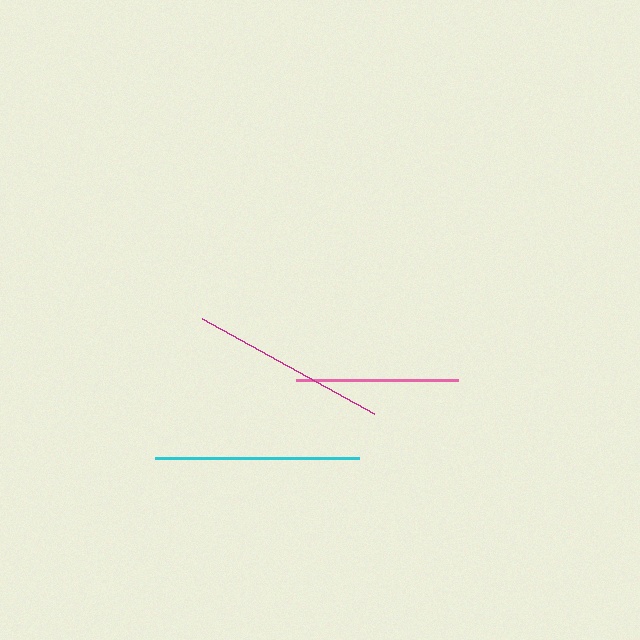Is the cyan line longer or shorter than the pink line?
The cyan line is longer than the pink line.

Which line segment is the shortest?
The pink line is the shortest at approximately 162 pixels.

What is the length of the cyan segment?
The cyan segment is approximately 204 pixels long.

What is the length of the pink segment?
The pink segment is approximately 162 pixels long.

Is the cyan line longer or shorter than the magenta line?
The cyan line is longer than the magenta line.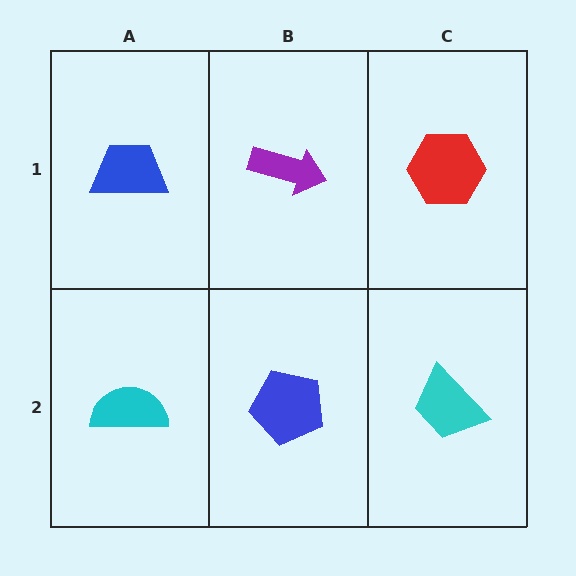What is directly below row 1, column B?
A blue pentagon.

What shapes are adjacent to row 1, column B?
A blue pentagon (row 2, column B), a blue trapezoid (row 1, column A), a red hexagon (row 1, column C).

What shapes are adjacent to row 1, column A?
A cyan semicircle (row 2, column A), a purple arrow (row 1, column B).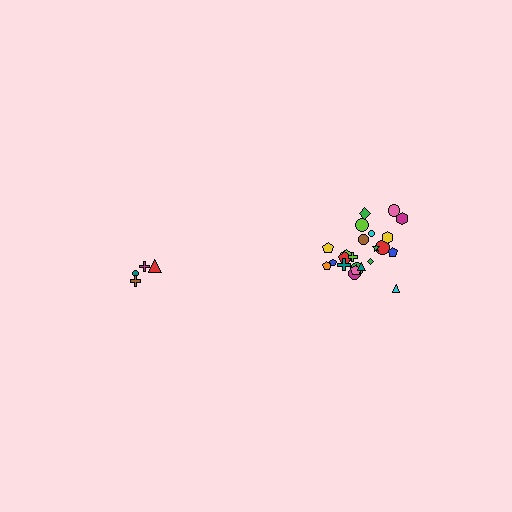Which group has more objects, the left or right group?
The right group.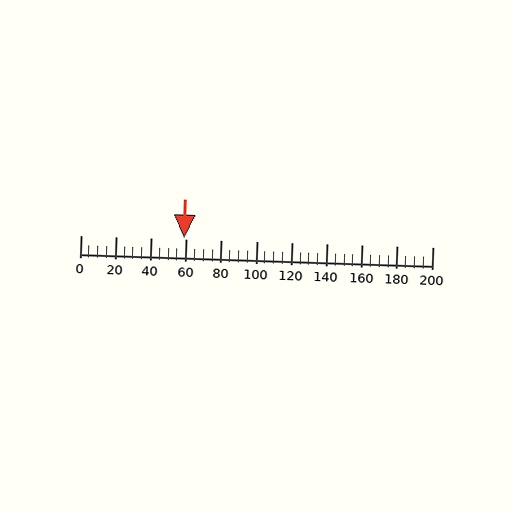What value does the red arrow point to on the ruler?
The red arrow points to approximately 59.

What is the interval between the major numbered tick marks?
The major tick marks are spaced 20 units apart.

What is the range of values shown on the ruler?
The ruler shows values from 0 to 200.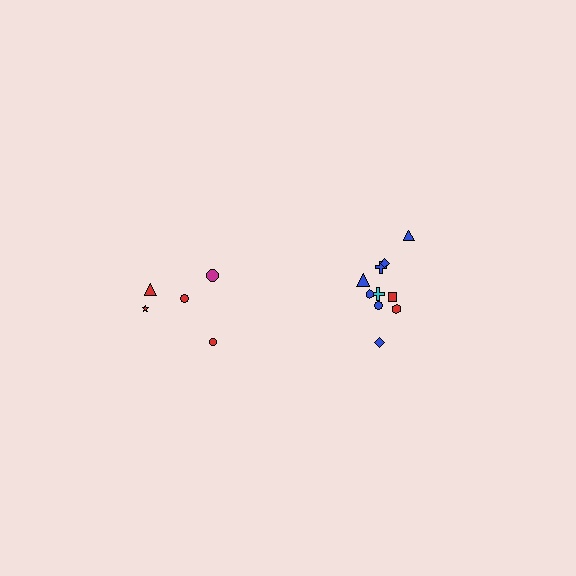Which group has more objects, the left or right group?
The right group.